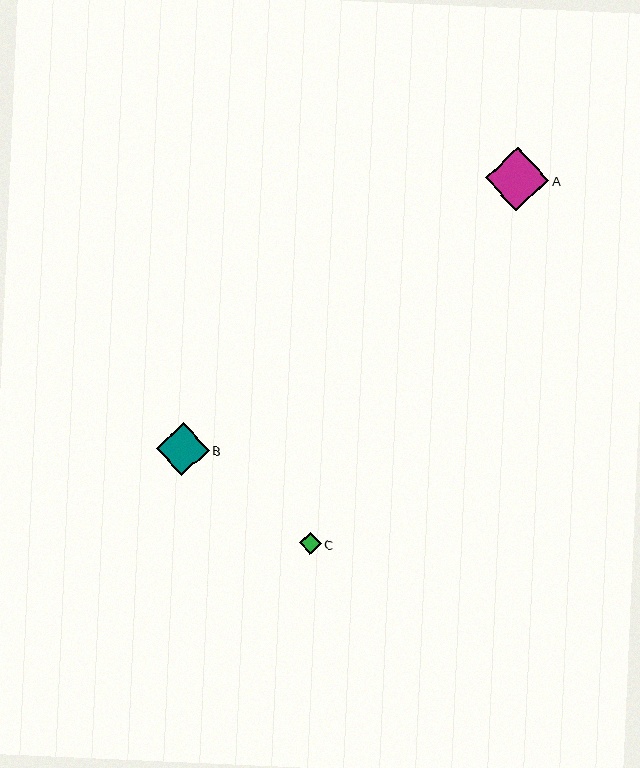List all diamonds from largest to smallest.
From largest to smallest: A, B, C.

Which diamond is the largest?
Diamond A is the largest with a size of approximately 63 pixels.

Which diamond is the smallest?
Diamond C is the smallest with a size of approximately 22 pixels.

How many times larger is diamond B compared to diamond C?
Diamond B is approximately 2.4 times the size of diamond C.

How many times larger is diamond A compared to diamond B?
Diamond A is approximately 1.2 times the size of diamond B.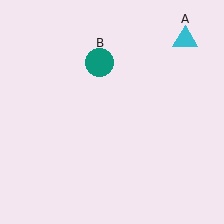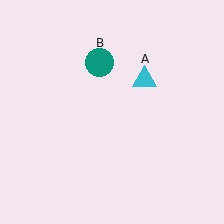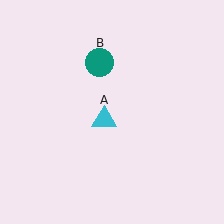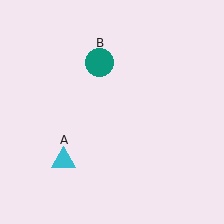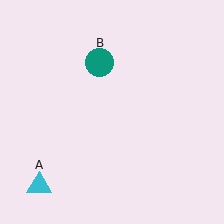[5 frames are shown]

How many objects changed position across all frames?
1 object changed position: cyan triangle (object A).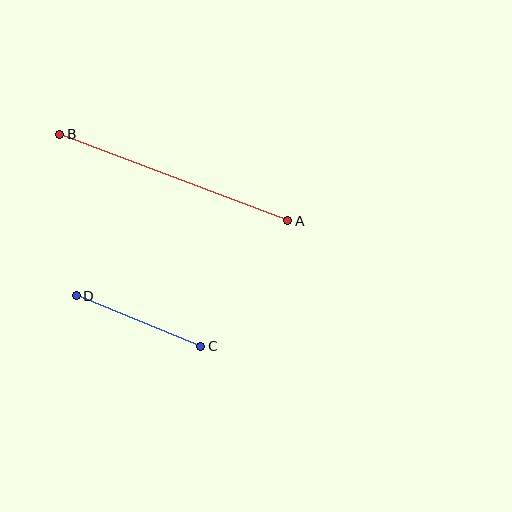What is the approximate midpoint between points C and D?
The midpoint is at approximately (138, 321) pixels.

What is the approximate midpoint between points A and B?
The midpoint is at approximately (174, 178) pixels.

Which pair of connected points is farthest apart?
Points A and B are farthest apart.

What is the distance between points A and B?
The distance is approximately 244 pixels.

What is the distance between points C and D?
The distance is approximately 134 pixels.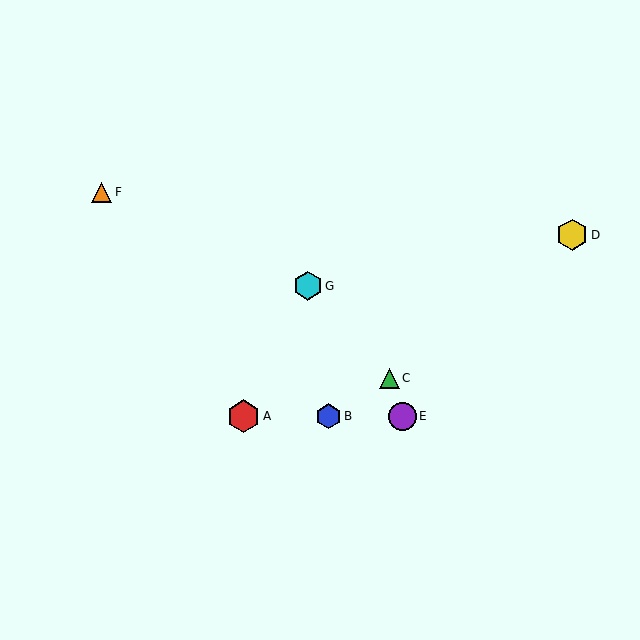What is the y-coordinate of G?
Object G is at y≈286.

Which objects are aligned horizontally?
Objects A, B, E are aligned horizontally.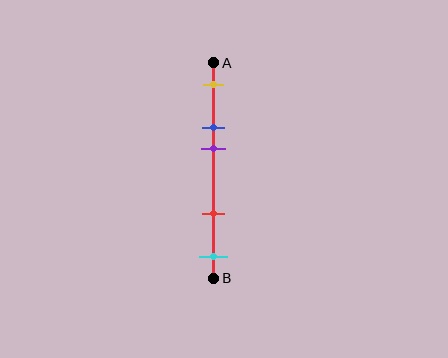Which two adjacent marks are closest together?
The blue and purple marks are the closest adjacent pair.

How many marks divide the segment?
There are 5 marks dividing the segment.